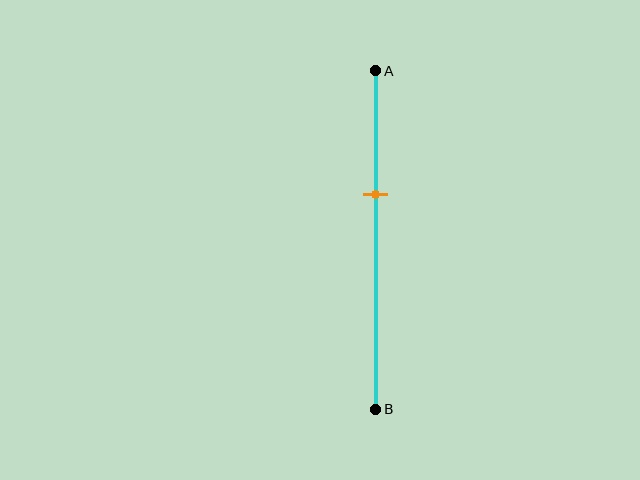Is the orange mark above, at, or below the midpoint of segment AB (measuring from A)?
The orange mark is above the midpoint of segment AB.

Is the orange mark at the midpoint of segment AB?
No, the mark is at about 35% from A, not at the 50% midpoint.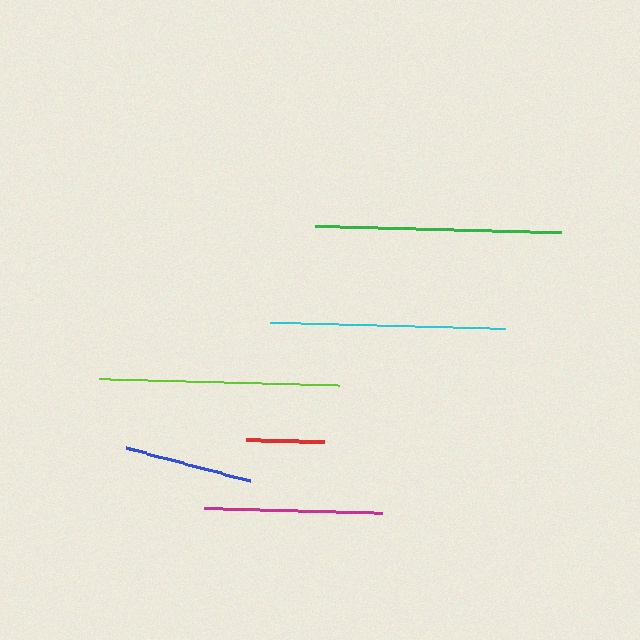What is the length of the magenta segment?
The magenta segment is approximately 178 pixels long.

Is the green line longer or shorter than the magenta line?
The green line is longer than the magenta line.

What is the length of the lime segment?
The lime segment is approximately 239 pixels long.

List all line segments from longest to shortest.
From longest to shortest: green, lime, cyan, magenta, blue, red.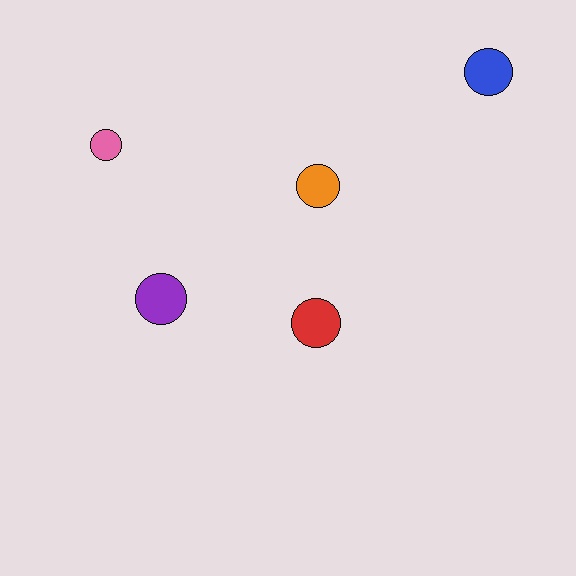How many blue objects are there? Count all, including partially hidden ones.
There is 1 blue object.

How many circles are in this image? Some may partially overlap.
There are 5 circles.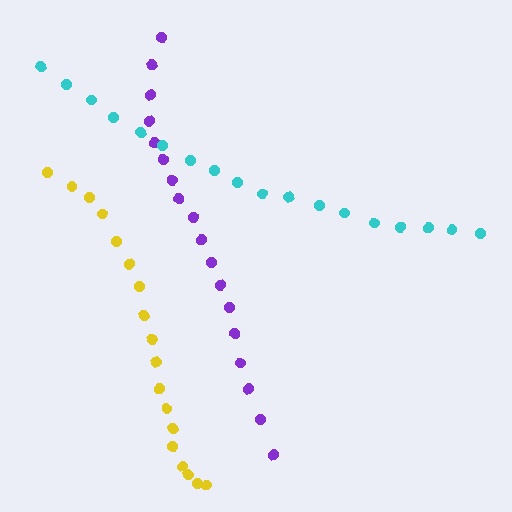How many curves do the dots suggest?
There are 3 distinct paths.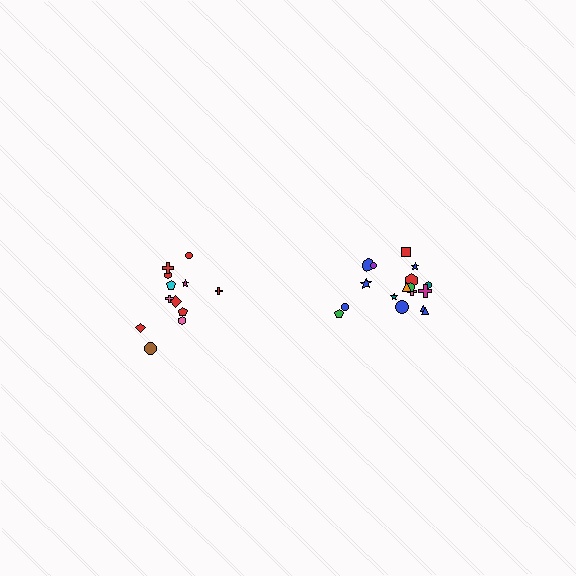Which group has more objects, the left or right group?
The right group.